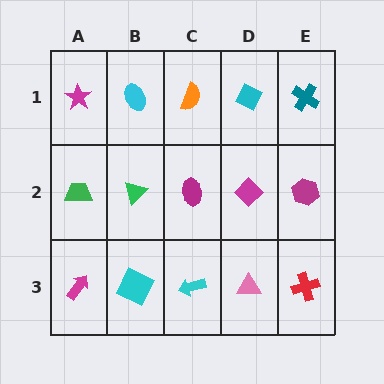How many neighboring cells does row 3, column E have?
2.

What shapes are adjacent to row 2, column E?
A teal cross (row 1, column E), a red cross (row 3, column E), a magenta diamond (row 2, column D).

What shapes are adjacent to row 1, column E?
A magenta hexagon (row 2, column E), a cyan diamond (row 1, column D).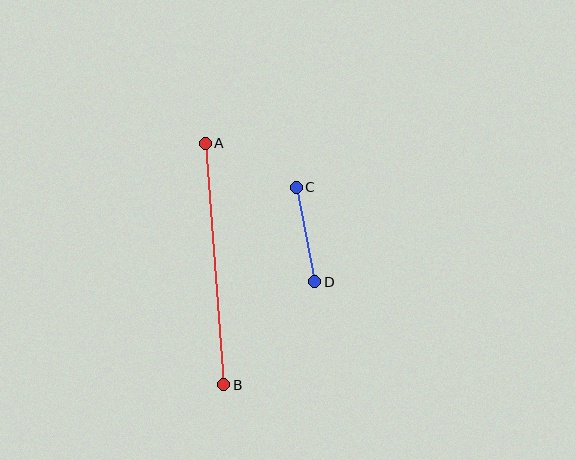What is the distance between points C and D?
The distance is approximately 96 pixels.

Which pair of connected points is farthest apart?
Points A and B are farthest apart.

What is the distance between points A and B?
The distance is approximately 242 pixels.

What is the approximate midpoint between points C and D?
The midpoint is at approximately (305, 235) pixels.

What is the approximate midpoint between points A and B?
The midpoint is at approximately (214, 264) pixels.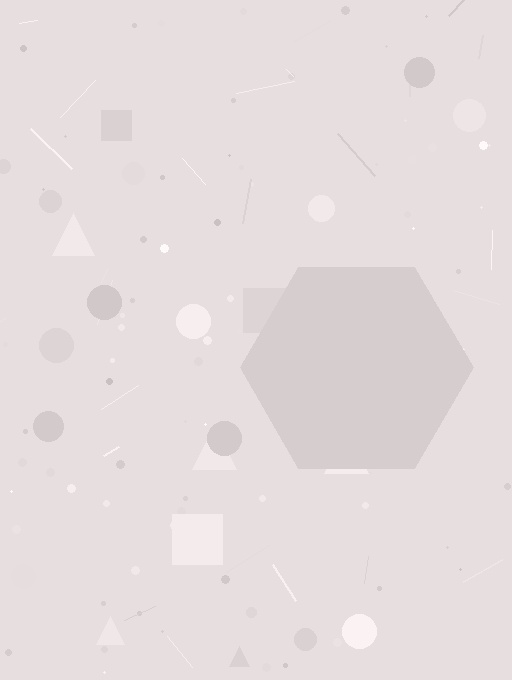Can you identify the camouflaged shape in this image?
The camouflaged shape is a hexagon.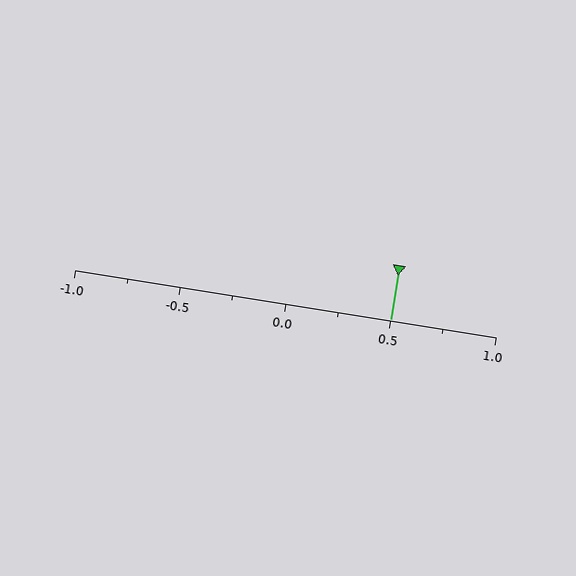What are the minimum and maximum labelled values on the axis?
The axis runs from -1.0 to 1.0.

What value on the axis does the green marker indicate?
The marker indicates approximately 0.5.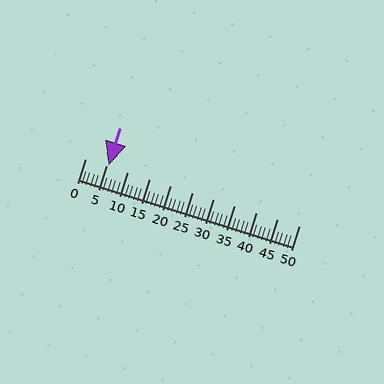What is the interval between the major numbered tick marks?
The major tick marks are spaced 5 units apart.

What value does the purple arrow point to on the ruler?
The purple arrow points to approximately 5.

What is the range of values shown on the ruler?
The ruler shows values from 0 to 50.